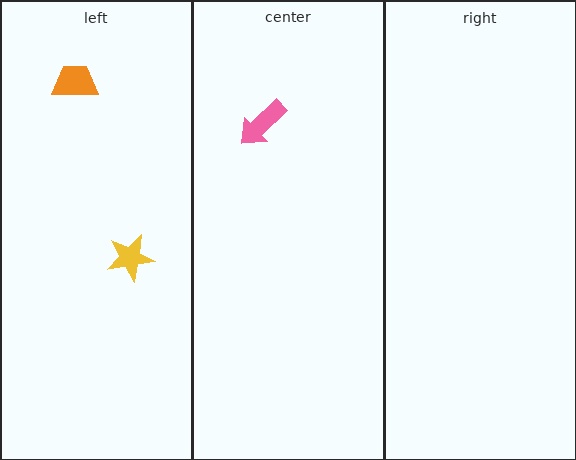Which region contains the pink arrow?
The center region.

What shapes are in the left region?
The orange trapezoid, the yellow star.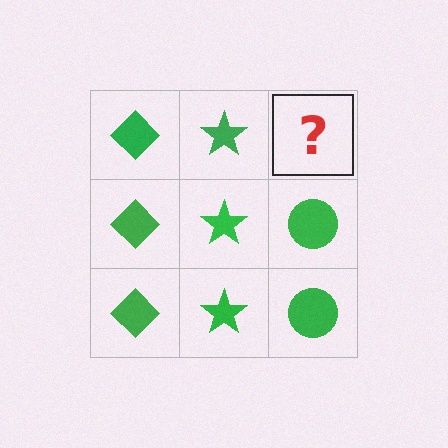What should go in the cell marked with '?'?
The missing cell should contain a green circle.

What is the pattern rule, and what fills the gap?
The rule is that each column has a consistent shape. The gap should be filled with a green circle.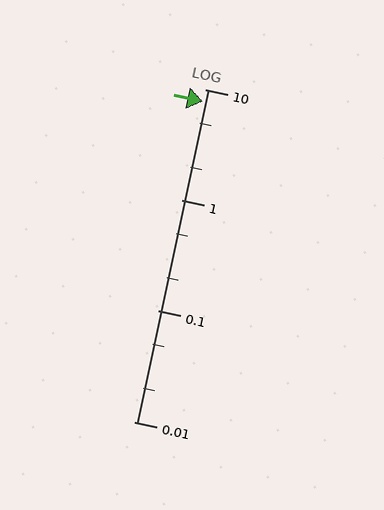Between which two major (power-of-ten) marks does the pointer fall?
The pointer is between 1 and 10.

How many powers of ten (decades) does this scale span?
The scale spans 3 decades, from 0.01 to 10.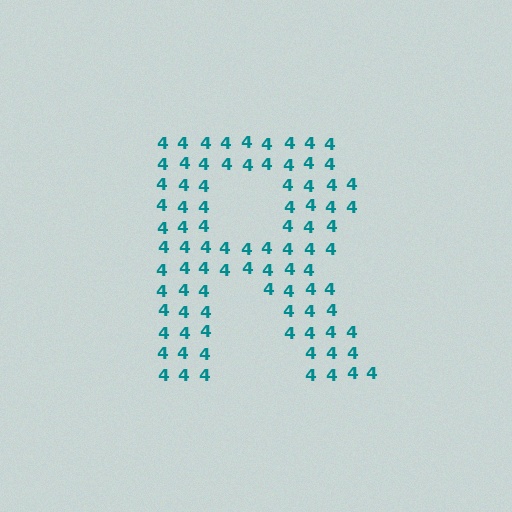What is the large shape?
The large shape is the letter R.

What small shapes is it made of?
It is made of small digit 4's.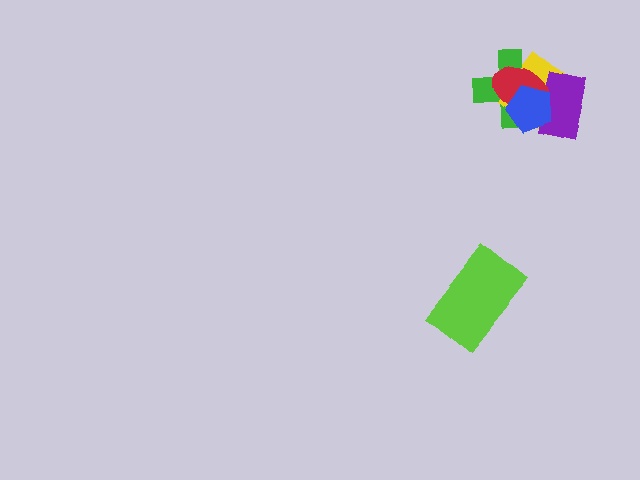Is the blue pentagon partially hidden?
No, no other shape covers it.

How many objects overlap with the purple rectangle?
4 objects overlap with the purple rectangle.